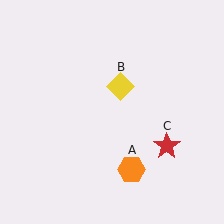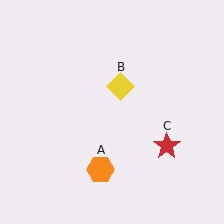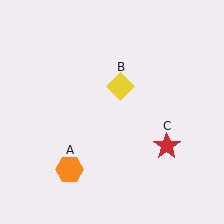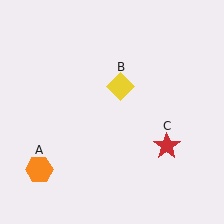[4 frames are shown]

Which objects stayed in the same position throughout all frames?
Yellow diamond (object B) and red star (object C) remained stationary.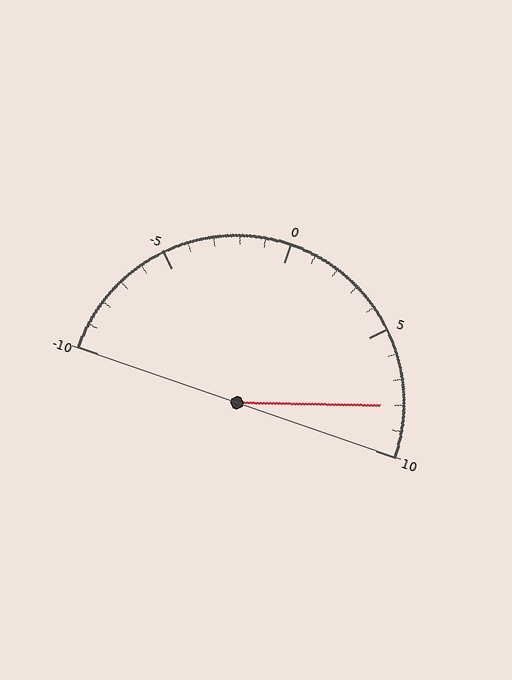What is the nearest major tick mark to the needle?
The nearest major tick mark is 10.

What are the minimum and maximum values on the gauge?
The gauge ranges from -10 to 10.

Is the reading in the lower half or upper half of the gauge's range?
The reading is in the upper half of the range (-10 to 10).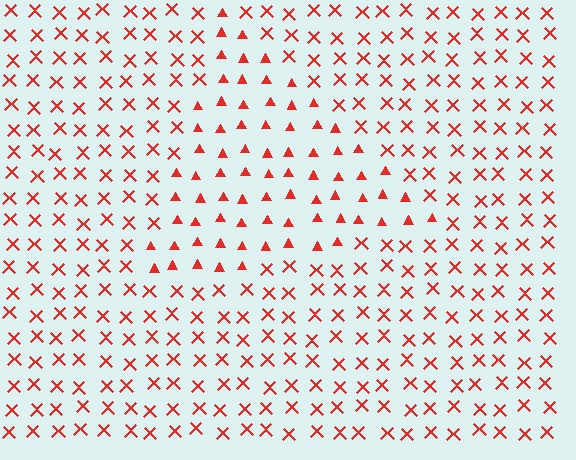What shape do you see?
I see a triangle.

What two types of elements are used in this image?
The image uses triangles inside the triangle region and X marks outside it.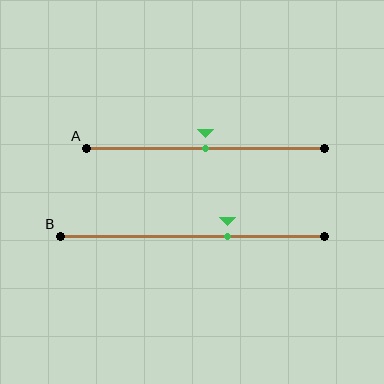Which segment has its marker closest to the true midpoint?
Segment A has its marker closest to the true midpoint.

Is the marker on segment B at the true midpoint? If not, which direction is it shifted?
No, the marker on segment B is shifted to the right by about 13% of the segment length.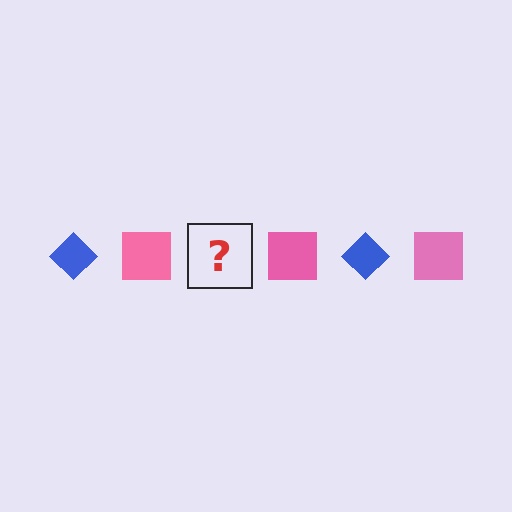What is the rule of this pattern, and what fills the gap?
The rule is that the pattern alternates between blue diamond and pink square. The gap should be filled with a blue diamond.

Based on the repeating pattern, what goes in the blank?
The blank should be a blue diamond.